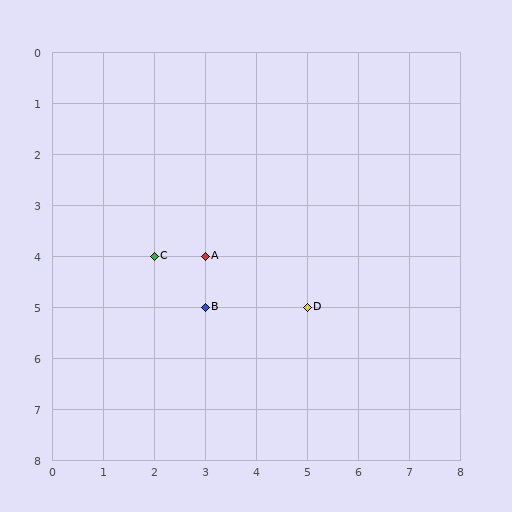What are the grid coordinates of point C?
Point C is at grid coordinates (2, 4).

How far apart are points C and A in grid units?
Points C and A are 1 column apart.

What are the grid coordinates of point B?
Point B is at grid coordinates (3, 5).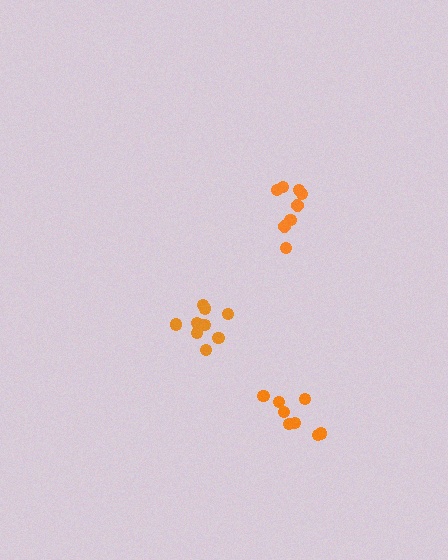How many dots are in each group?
Group 1: 8 dots, Group 2: 9 dots, Group 3: 8 dots (25 total).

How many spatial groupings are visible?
There are 3 spatial groupings.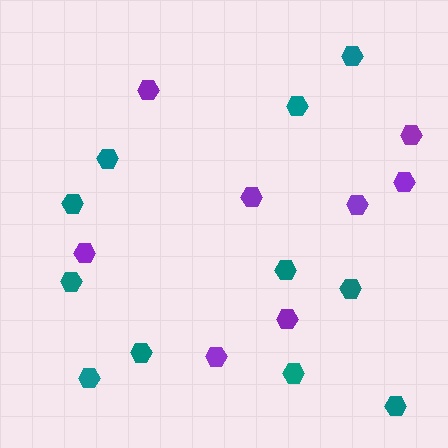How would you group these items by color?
There are 2 groups: one group of teal hexagons (11) and one group of purple hexagons (8).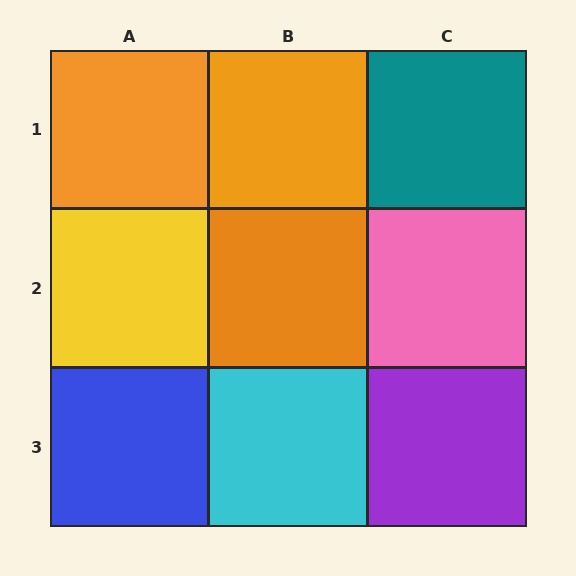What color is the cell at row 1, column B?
Orange.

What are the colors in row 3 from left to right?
Blue, cyan, purple.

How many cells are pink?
1 cell is pink.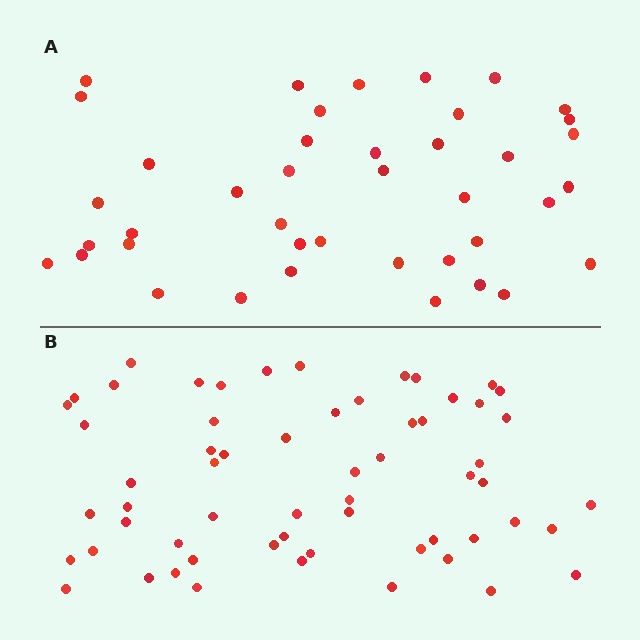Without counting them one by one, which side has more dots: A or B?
Region B (the bottom region) has more dots.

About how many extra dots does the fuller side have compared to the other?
Region B has approximately 20 more dots than region A.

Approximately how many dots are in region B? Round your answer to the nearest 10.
About 60 dots.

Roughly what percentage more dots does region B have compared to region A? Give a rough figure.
About 45% more.